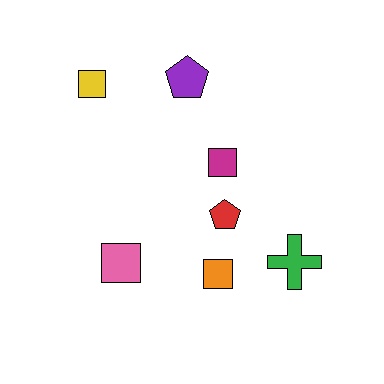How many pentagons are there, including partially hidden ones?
There are 2 pentagons.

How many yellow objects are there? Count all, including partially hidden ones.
There is 1 yellow object.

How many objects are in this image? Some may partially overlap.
There are 7 objects.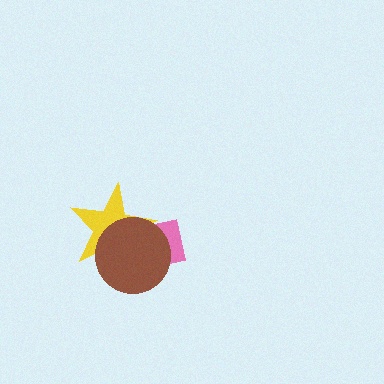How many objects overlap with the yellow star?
2 objects overlap with the yellow star.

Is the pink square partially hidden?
Yes, it is partially covered by another shape.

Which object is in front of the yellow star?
The brown circle is in front of the yellow star.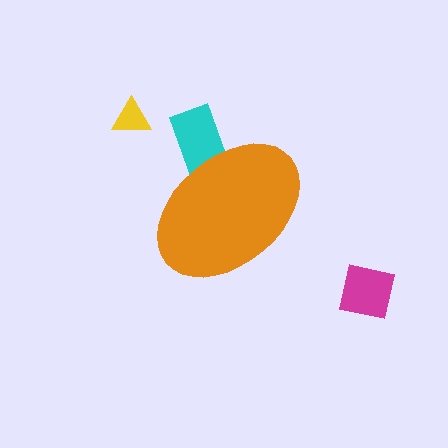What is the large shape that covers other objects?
An orange ellipse.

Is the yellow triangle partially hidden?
No, the yellow triangle is fully visible.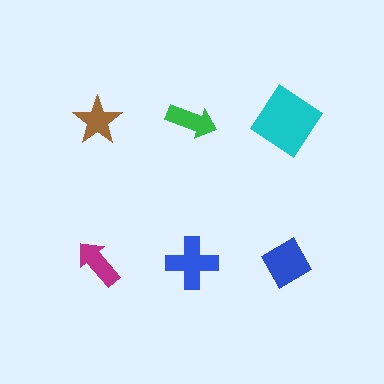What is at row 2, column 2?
A blue cross.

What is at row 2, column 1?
A magenta arrow.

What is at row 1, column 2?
A green arrow.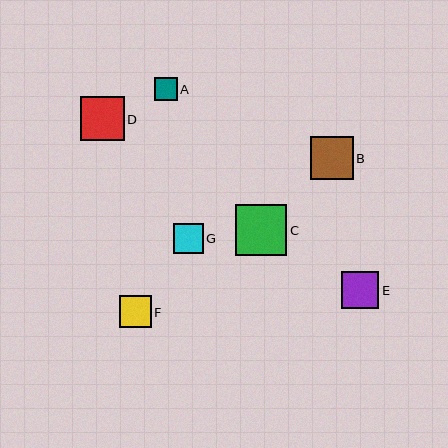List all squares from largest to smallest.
From largest to smallest: C, D, B, E, F, G, A.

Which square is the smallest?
Square A is the smallest with a size of approximately 23 pixels.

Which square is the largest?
Square C is the largest with a size of approximately 51 pixels.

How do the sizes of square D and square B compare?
Square D and square B are approximately the same size.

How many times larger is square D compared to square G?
Square D is approximately 1.5 times the size of square G.